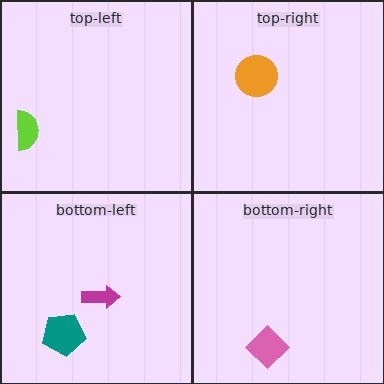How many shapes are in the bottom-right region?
1.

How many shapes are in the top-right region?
1.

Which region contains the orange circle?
The top-right region.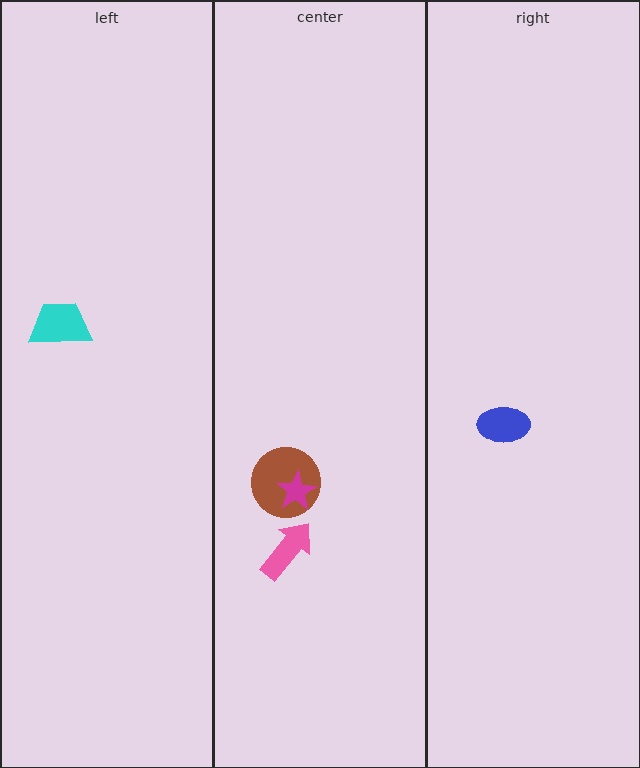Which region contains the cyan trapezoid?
The left region.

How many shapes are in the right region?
1.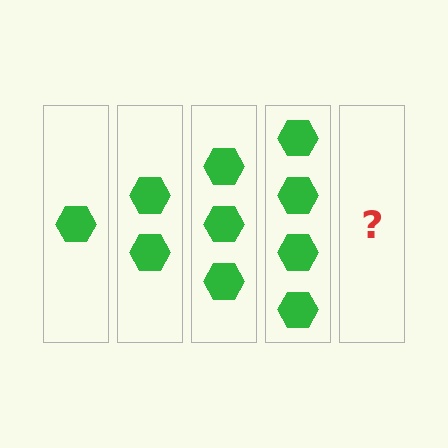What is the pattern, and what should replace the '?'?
The pattern is that each step adds one more hexagon. The '?' should be 5 hexagons.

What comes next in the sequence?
The next element should be 5 hexagons.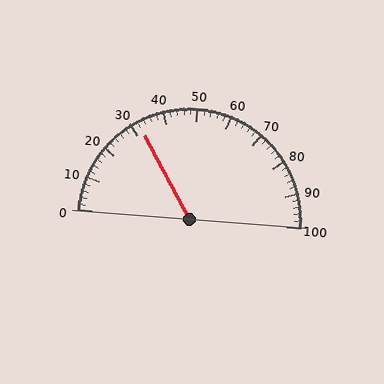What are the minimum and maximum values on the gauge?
The gauge ranges from 0 to 100.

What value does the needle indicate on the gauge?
The needle indicates approximately 32.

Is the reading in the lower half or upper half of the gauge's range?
The reading is in the lower half of the range (0 to 100).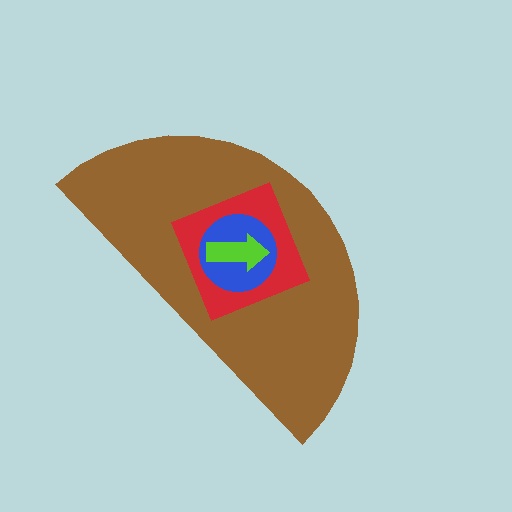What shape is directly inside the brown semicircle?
The red diamond.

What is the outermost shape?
The brown semicircle.